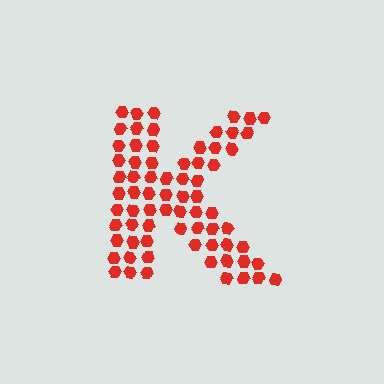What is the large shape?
The large shape is the letter K.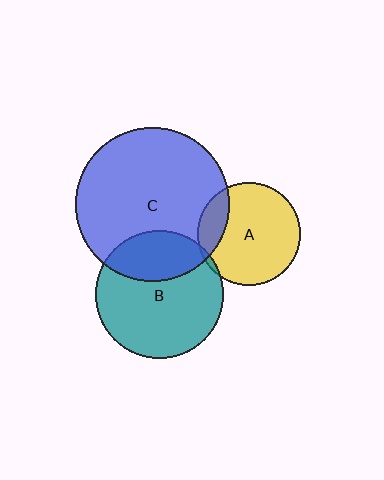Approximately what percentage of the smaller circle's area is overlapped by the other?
Approximately 5%.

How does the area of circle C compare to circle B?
Approximately 1.4 times.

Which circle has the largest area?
Circle C (blue).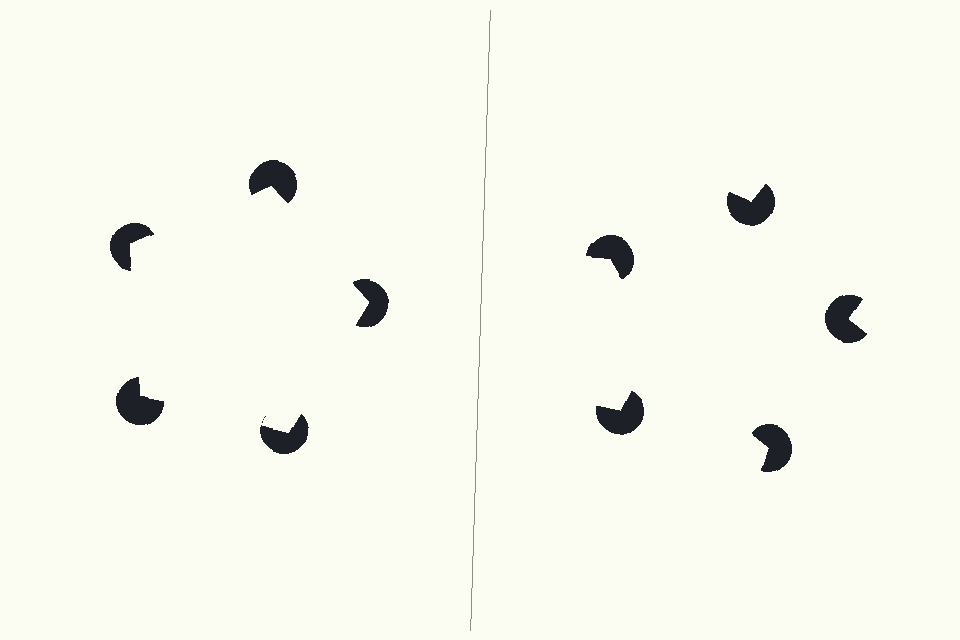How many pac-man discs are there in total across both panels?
10 — 5 on each side.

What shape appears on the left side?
An illusory pentagon.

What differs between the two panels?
The pac-man discs are positioned identically on both sides; only the wedge orientations differ. On the left they align to a pentagon; on the right they are misaligned.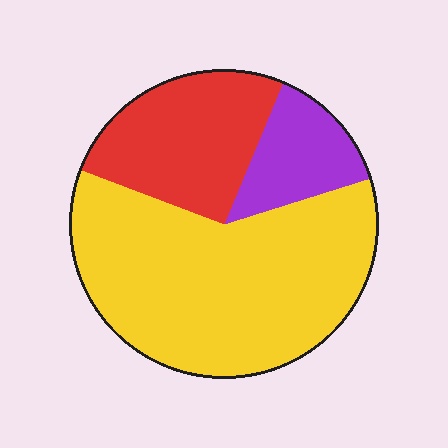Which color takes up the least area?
Purple, at roughly 15%.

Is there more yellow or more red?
Yellow.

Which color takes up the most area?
Yellow, at roughly 60%.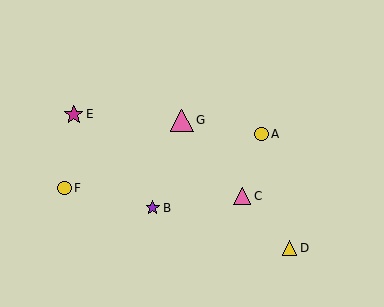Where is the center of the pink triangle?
The center of the pink triangle is at (242, 196).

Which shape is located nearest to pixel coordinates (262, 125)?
The yellow circle (labeled A) at (261, 134) is nearest to that location.